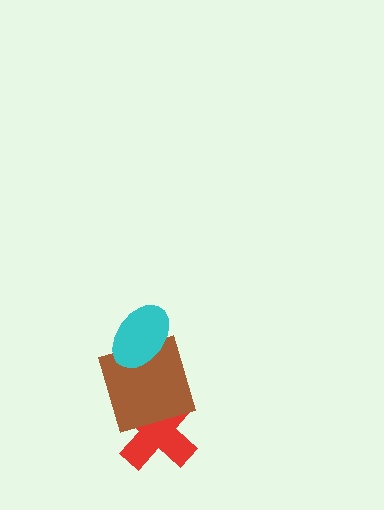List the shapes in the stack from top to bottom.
From top to bottom: the cyan ellipse, the brown square, the red cross.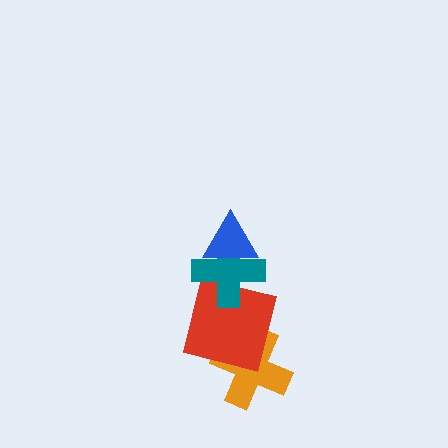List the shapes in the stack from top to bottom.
From top to bottom: the blue triangle, the teal cross, the red square, the orange cross.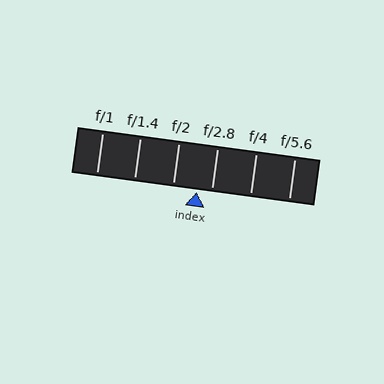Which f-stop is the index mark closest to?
The index mark is closest to f/2.8.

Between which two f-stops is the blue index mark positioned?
The index mark is between f/2 and f/2.8.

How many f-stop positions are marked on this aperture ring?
There are 6 f-stop positions marked.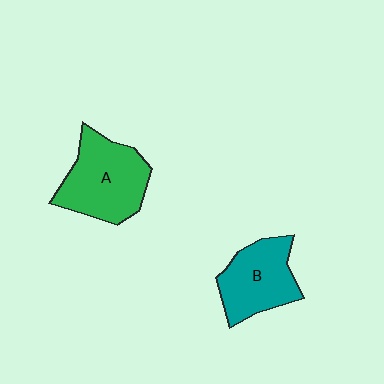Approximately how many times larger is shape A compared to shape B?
Approximately 1.2 times.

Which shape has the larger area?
Shape A (green).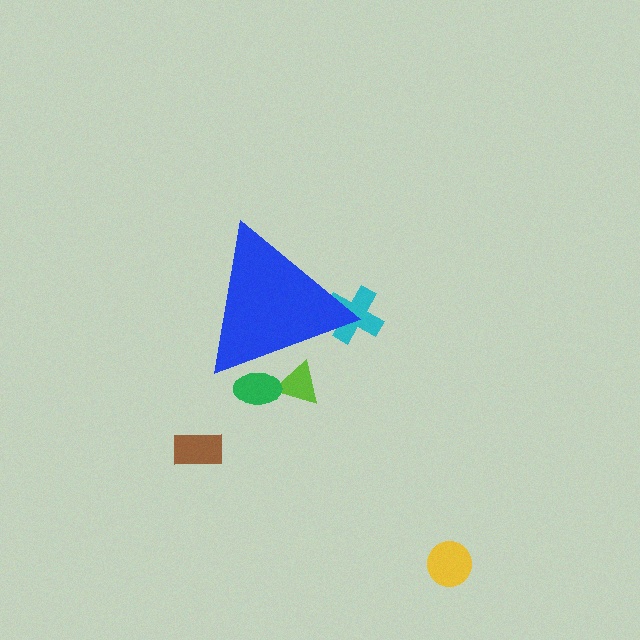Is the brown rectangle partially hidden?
No, the brown rectangle is fully visible.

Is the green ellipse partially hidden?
Yes, the green ellipse is partially hidden behind the blue triangle.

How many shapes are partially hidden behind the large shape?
3 shapes are partially hidden.